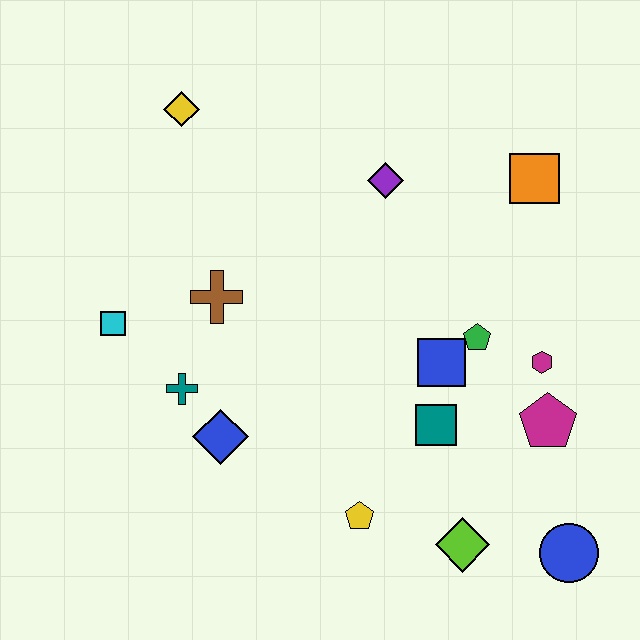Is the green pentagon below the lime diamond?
No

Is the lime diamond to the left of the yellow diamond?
No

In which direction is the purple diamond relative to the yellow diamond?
The purple diamond is to the right of the yellow diamond.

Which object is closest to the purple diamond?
The orange square is closest to the purple diamond.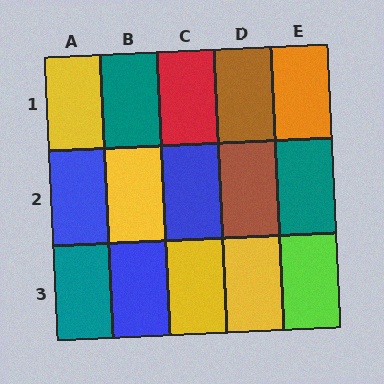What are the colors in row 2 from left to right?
Blue, yellow, blue, brown, teal.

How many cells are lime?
1 cell is lime.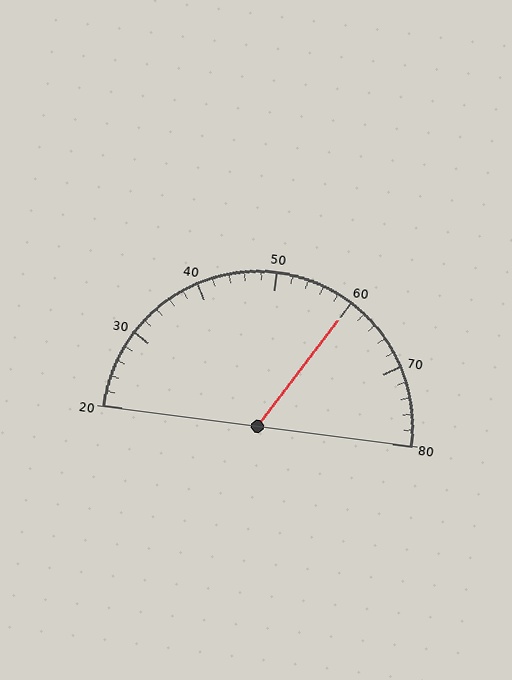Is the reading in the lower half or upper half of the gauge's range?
The reading is in the upper half of the range (20 to 80).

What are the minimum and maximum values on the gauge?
The gauge ranges from 20 to 80.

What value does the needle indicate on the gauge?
The needle indicates approximately 60.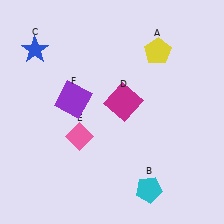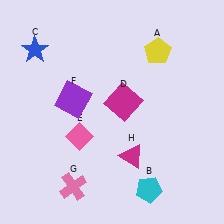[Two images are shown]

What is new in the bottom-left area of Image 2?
A pink cross (G) was added in the bottom-left area of Image 2.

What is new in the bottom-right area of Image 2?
A magenta triangle (H) was added in the bottom-right area of Image 2.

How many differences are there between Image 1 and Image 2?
There are 2 differences between the two images.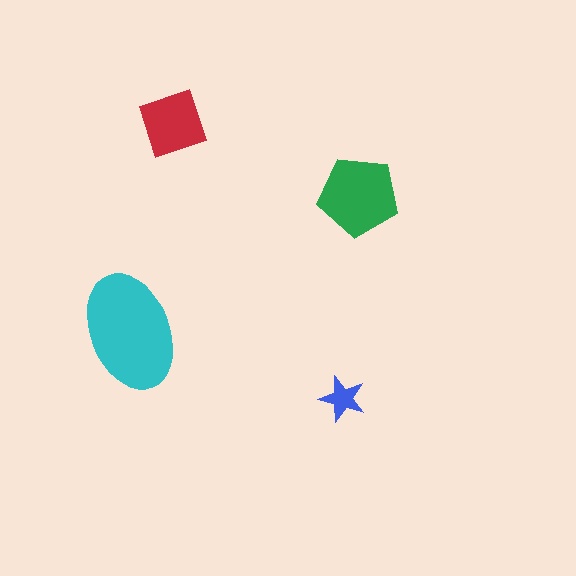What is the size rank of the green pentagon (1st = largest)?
2nd.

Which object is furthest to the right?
The green pentagon is rightmost.